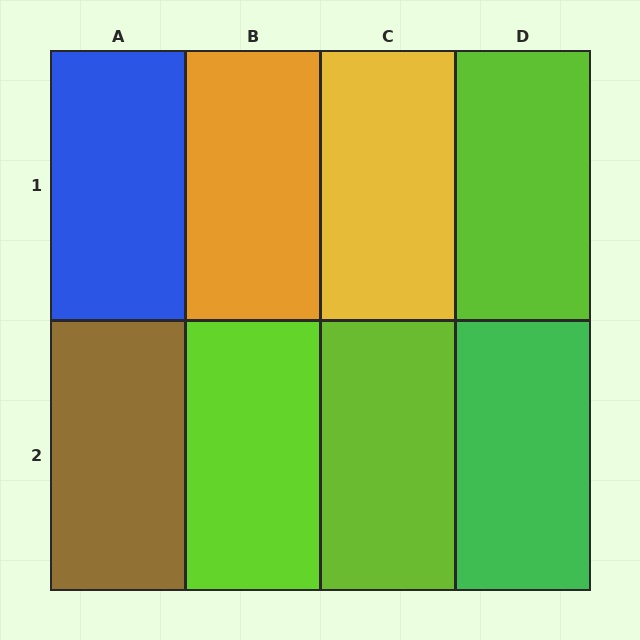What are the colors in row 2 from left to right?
Brown, lime, lime, green.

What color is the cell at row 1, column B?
Orange.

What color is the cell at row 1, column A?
Blue.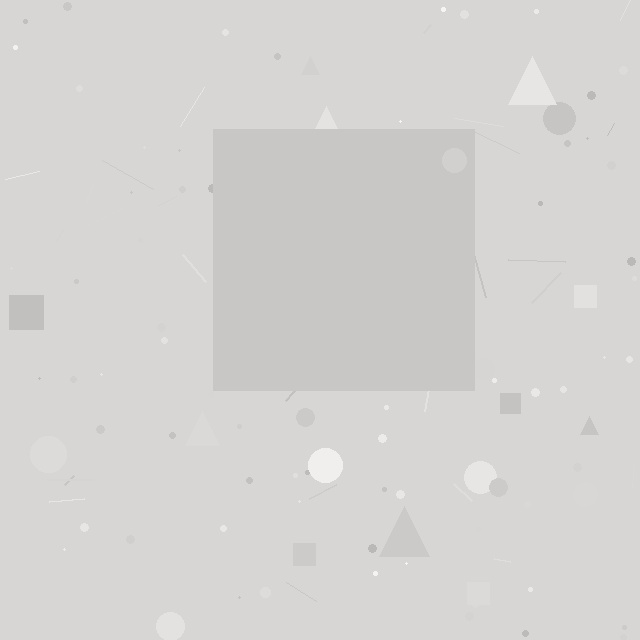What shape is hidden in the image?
A square is hidden in the image.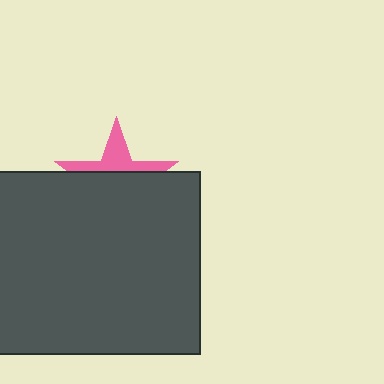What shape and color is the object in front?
The object in front is a dark gray rectangle.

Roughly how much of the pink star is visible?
A small part of it is visible (roughly 36%).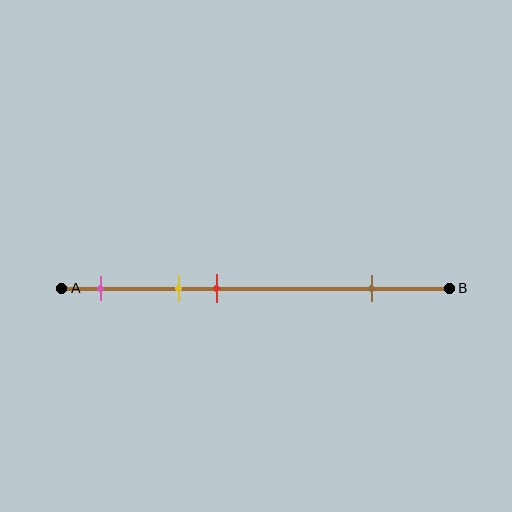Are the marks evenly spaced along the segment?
No, the marks are not evenly spaced.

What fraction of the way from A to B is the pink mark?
The pink mark is approximately 10% (0.1) of the way from A to B.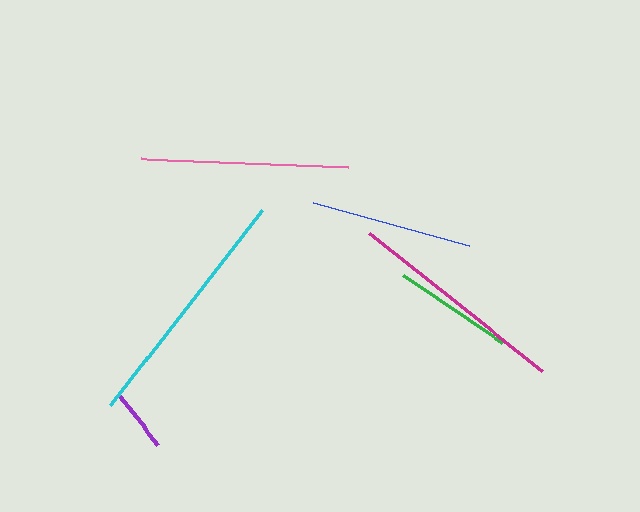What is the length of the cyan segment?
The cyan segment is approximately 249 pixels long.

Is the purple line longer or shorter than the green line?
The green line is longer than the purple line.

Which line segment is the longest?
The cyan line is the longest at approximately 249 pixels.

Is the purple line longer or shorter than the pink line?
The pink line is longer than the purple line.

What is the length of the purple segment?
The purple segment is approximately 62 pixels long.